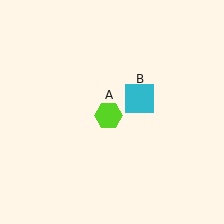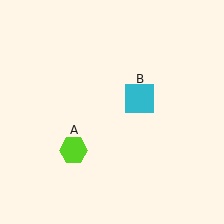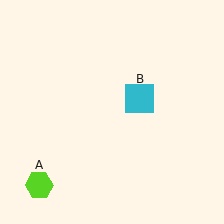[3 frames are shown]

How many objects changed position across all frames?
1 object changed position: lime hexagon (object A).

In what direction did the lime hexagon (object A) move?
The lime hexagon (object A) moved down and to the left.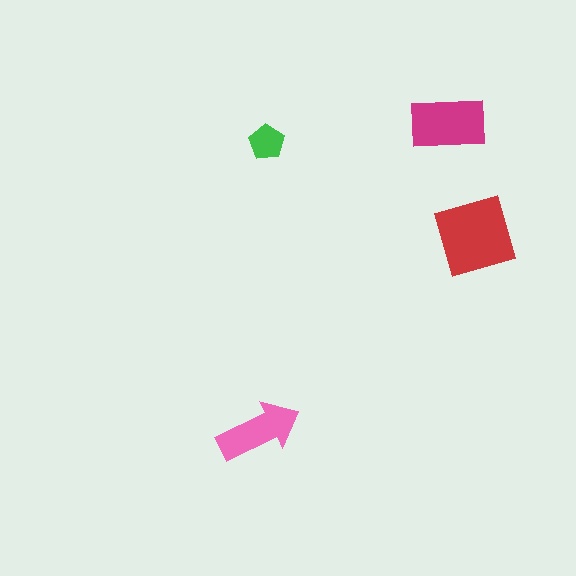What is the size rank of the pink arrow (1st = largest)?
3rd.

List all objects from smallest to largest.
The green pentagon, the pink arrow, the magenta rectangle, the red square.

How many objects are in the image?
There are 4 objects in the image.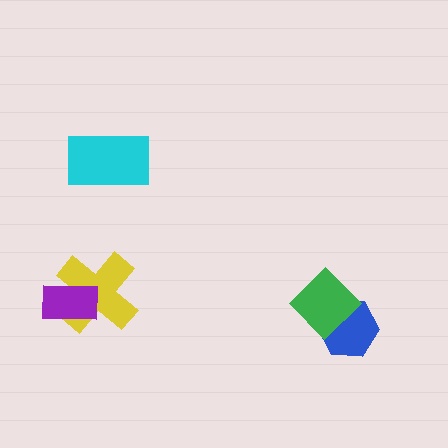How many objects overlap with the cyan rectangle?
0 objects overlap with the cyan rectangle.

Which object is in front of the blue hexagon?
The green diamond is in front of the blue hexagon.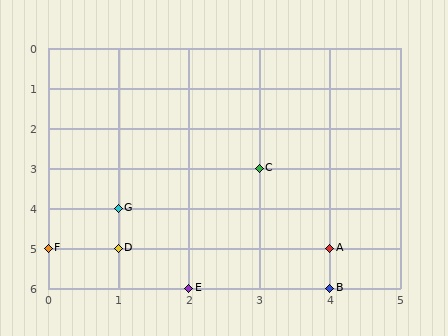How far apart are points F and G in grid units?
Points F and G are 1 column and 1 row apart (about 1.4 grid units diagonally).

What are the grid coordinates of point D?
Point D is at grid coordinates (1, 5).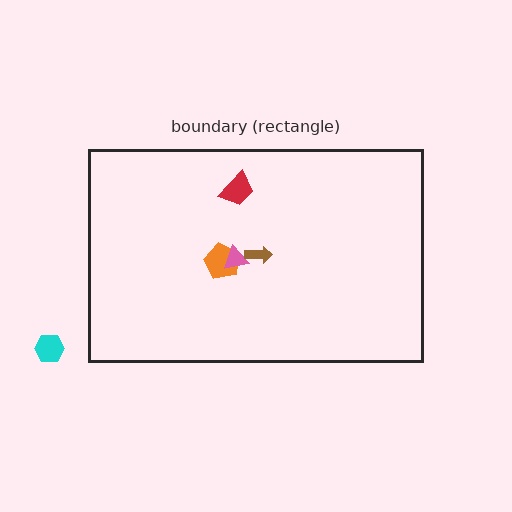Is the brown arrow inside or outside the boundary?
Inside.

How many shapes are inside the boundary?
4 inside, 1 outside.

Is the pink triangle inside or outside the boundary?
Inside.